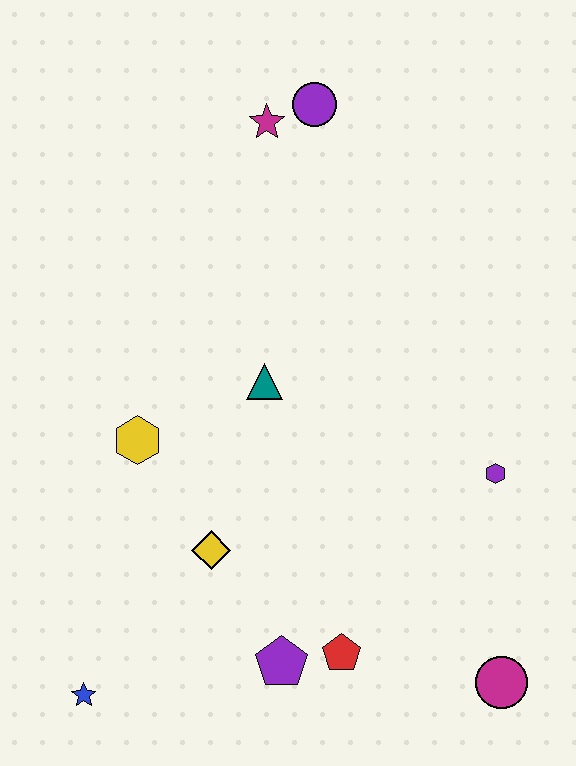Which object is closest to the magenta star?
The purple circle is closest to the magenta star.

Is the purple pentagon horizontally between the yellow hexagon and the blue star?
No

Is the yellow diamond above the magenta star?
No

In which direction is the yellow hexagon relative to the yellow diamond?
The yellow hexagon is above the yellow diamond.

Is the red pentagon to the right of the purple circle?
Yes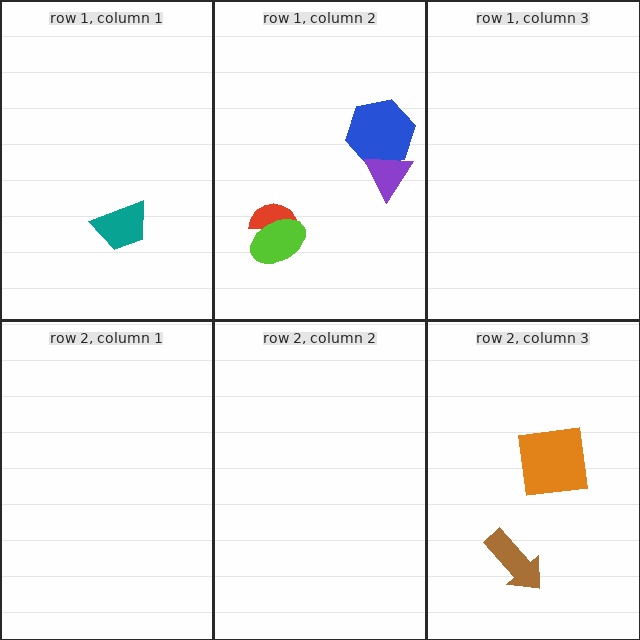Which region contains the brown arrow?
The row 2, column 3 region.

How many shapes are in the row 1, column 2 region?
4.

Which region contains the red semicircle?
The row 1, column 2 region.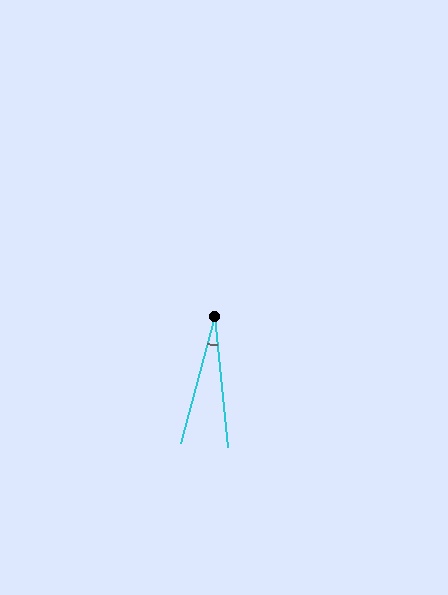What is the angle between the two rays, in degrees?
Approximately 21 degrees.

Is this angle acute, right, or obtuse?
It is acute.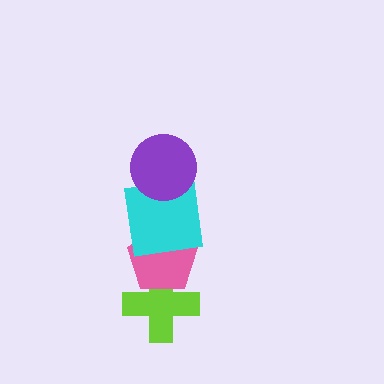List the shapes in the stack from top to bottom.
From top to bottom: the purple circle, the cyan square, the pink pentagon, the lime cross.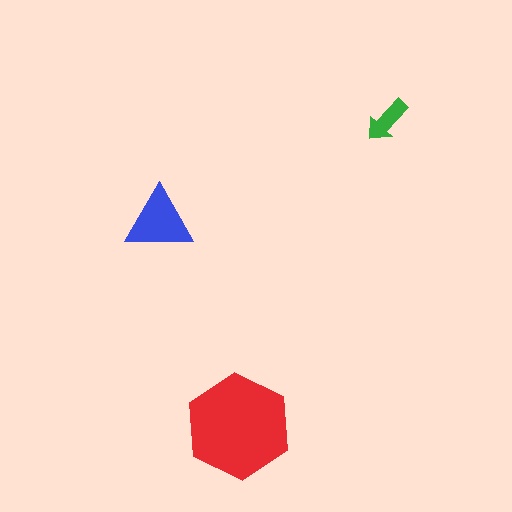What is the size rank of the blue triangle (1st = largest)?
2nd.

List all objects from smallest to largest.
The green arrow, the blue triangle, the red hexagon.